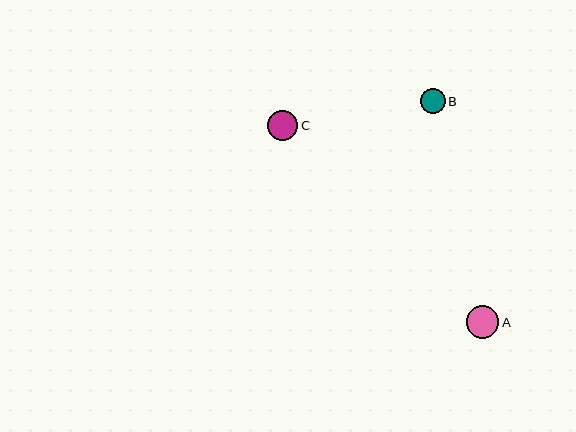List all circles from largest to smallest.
From largest to smallest: A, C, B.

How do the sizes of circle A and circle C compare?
Circle A and circle C are approximately the same size.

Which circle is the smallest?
Circle B is the smallest with a size of approximately 25 pixels.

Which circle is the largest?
Circle A is the largest with a size of approximately 32 pixels.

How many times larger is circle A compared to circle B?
Circle A is approximately 1.3 times the size of circle B.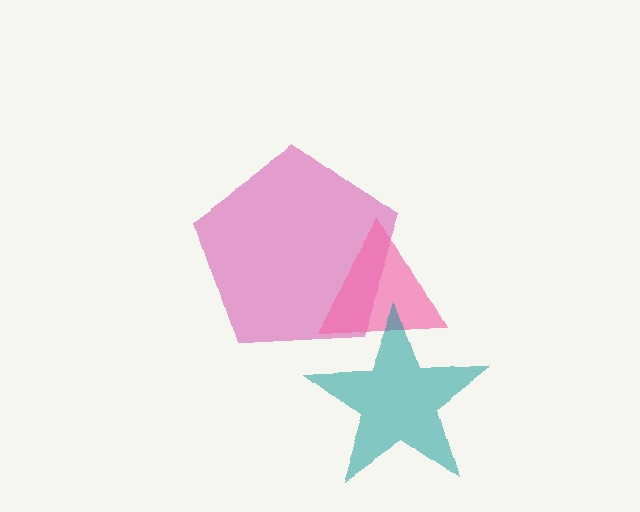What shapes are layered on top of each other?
The layered shapes are: a magenta pentagon, a pink triangle, a teal star.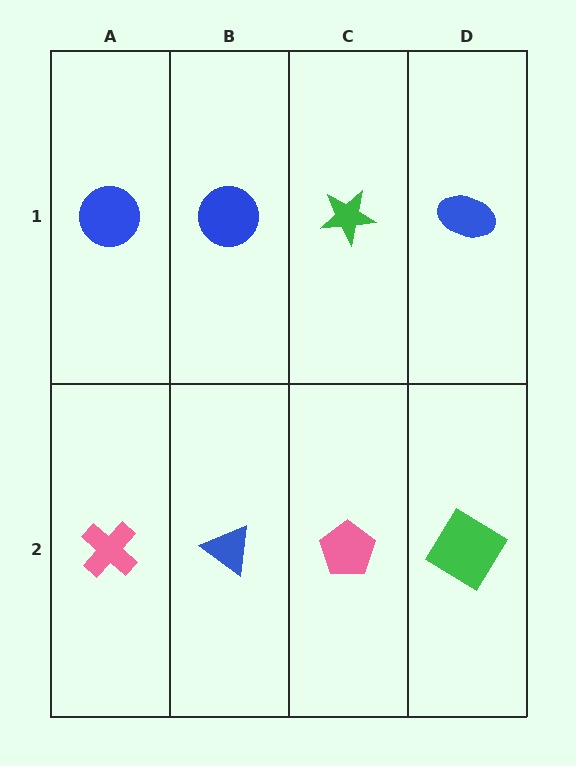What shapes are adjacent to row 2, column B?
A blue circle (row 1, column B), a pink cross (row 2, column A), a pink pentagon (row 2, column C).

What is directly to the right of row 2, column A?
A blue triangle.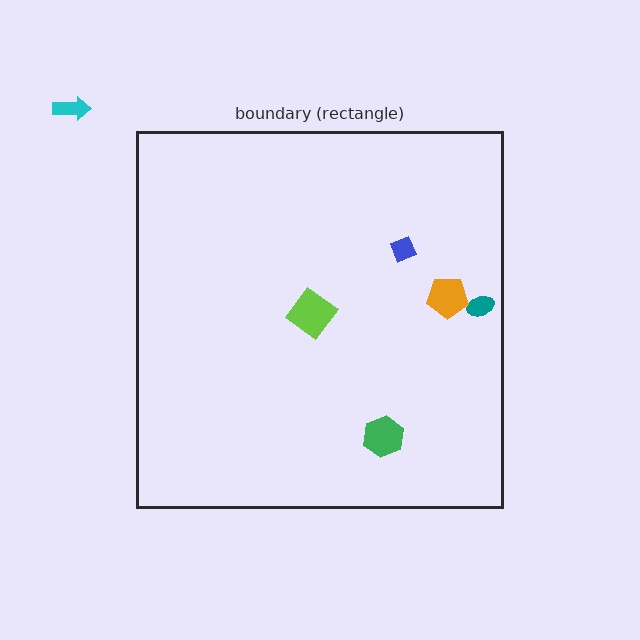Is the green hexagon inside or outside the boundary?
Inside.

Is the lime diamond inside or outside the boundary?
Inside.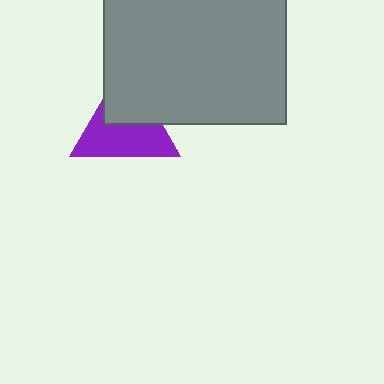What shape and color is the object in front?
The object in front is a gray rectangle.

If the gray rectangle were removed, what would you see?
You would see the complete purple triangle.